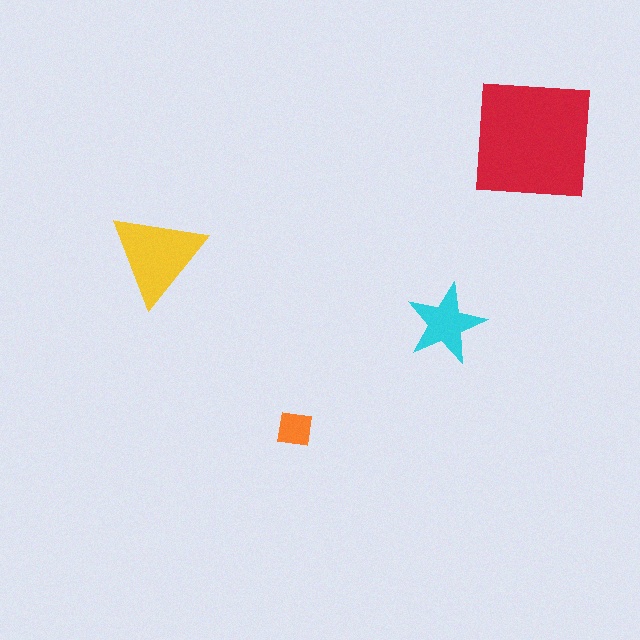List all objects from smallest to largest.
The orange square, the cyan star, the yellow triangle, the red square.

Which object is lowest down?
The orange square is bottommost.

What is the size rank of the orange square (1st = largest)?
4th.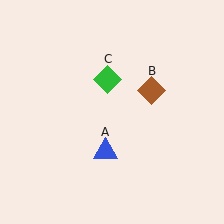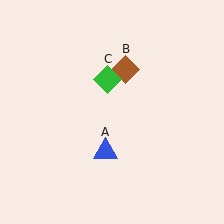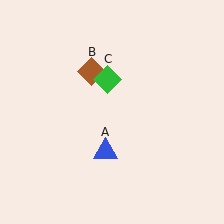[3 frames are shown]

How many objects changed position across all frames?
1 object changed position: brown diamond (object B).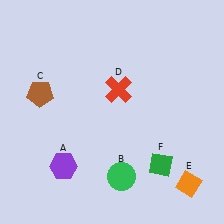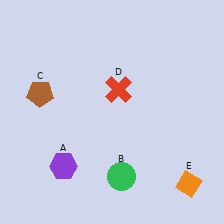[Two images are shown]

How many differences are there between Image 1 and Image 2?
There is 1 difference between the two images.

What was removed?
The green diamond (F) was removed in Image 2.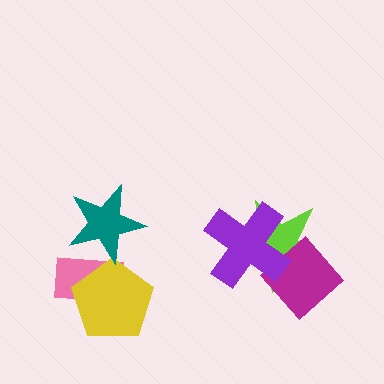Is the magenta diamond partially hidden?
Yes, it is partially covered by another shape.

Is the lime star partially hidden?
Yes, it is partially covered by another shape.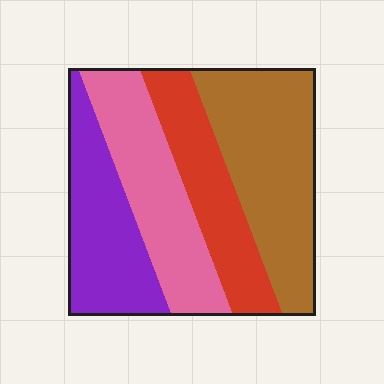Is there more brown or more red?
Brown.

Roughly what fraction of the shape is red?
Red covers around 20% of the shape.